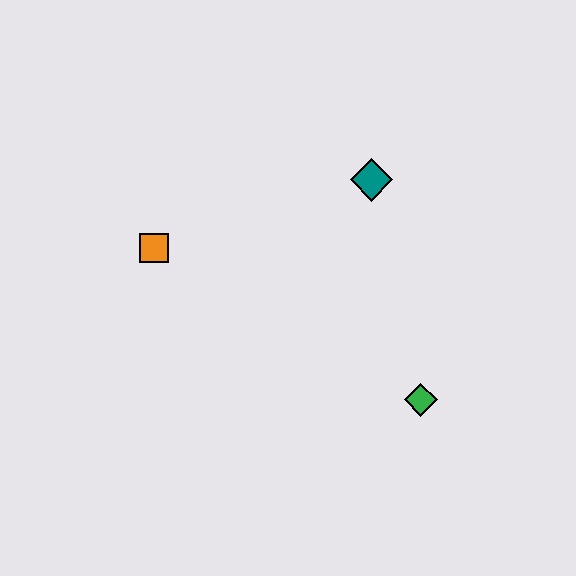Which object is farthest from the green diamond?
The orange square is farthest from the green diamond.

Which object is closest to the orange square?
The teal diamond is closest to the orange square.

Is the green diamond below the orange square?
Yes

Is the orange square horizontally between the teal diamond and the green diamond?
No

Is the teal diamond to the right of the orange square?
Yes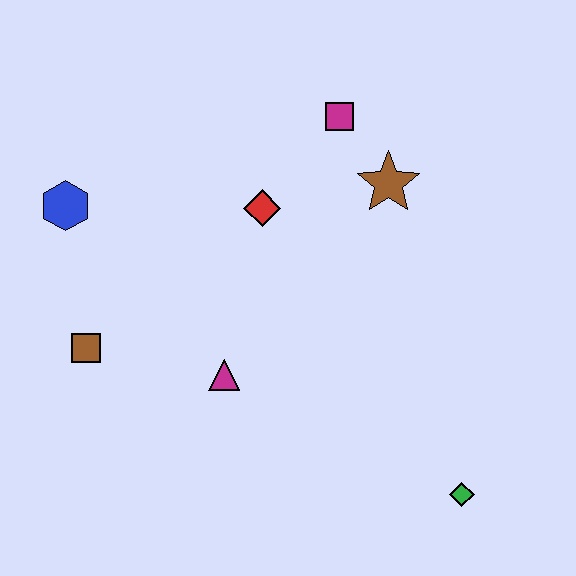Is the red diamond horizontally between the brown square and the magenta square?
Yes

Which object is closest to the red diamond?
The magenta square is closest to the red diamond.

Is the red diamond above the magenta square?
No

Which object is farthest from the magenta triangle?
The magenta square is farthest from the magenta triangle.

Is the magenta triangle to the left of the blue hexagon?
No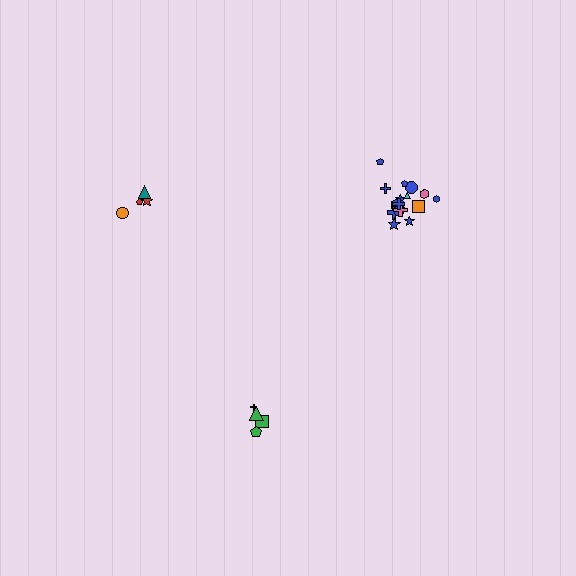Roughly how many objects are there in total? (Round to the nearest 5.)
Roughly 25 objects in total.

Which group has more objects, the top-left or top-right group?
The top-right group.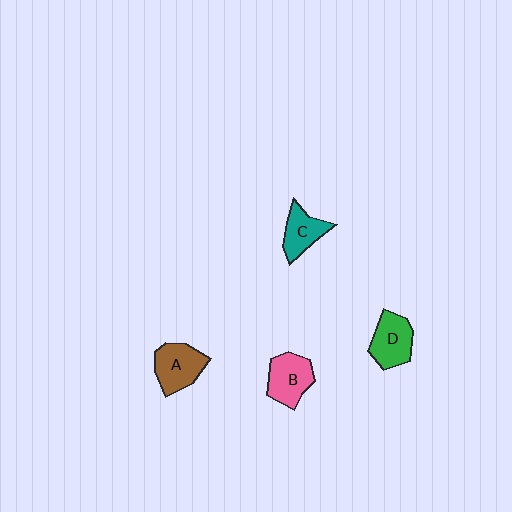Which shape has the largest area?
Shape A (brown).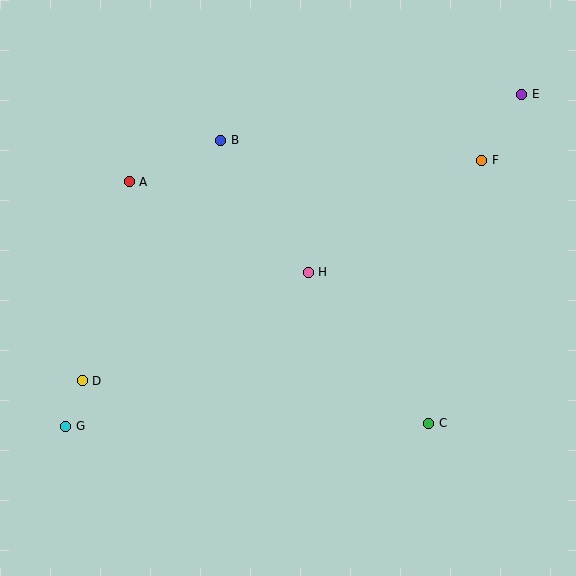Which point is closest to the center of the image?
Point H at (308, 272) is closest to the center.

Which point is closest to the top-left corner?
Point A is closest to the top-left corner.